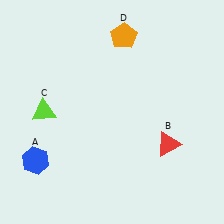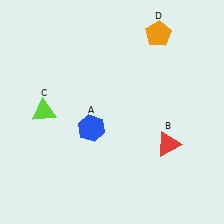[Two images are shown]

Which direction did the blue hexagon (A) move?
The blue hexagon (A) moved right.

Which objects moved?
The objects that moved are: the blue hexagon (A), the orange pentagon (D).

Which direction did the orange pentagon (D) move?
The orange pentagon (D) moved right.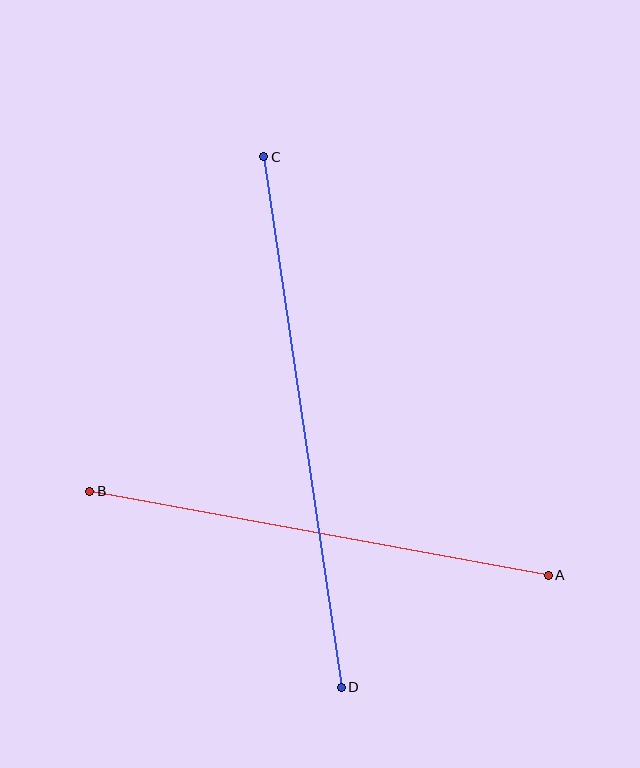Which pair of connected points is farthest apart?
Points C and D are farthest apart.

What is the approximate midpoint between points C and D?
The midpoint is at approximately (303, 422) pixels.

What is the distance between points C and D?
The distance is approximately 536 pixels.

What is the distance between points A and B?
The distance is approximately 466 pixels.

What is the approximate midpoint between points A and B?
The midpoint is at approximately (319, 533) pixels.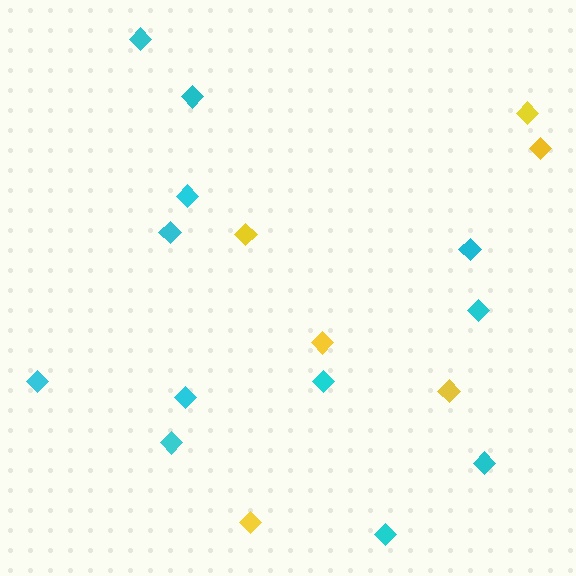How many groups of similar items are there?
There are 2 groups: one group of yellow diamonds (6) and one group of cyan diamonds (12).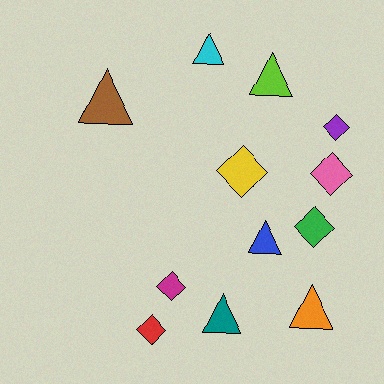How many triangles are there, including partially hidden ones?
There are 6 triangles.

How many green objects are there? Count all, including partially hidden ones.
There is 1 green object.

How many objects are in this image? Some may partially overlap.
There are 12 objects.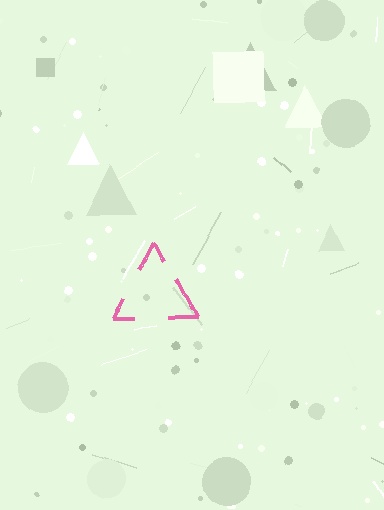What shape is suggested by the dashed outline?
The dashed outline suggests a triangle.